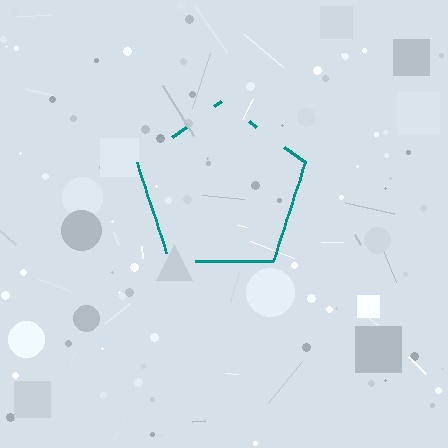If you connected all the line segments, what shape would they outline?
They would outline a pentagon.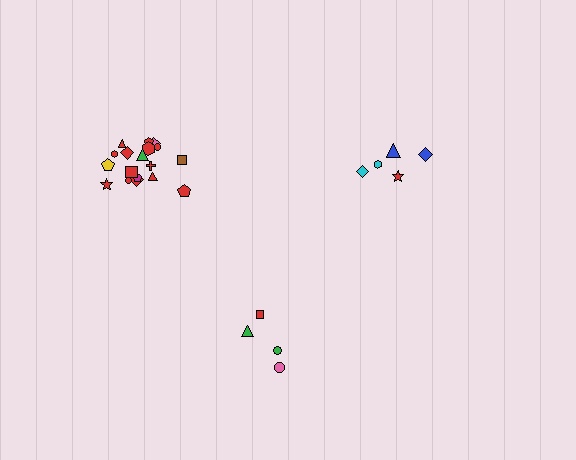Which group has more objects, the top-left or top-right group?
The top-left group.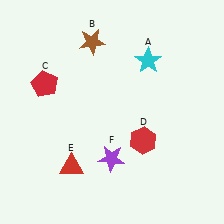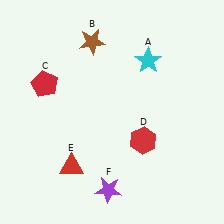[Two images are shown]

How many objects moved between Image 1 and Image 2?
1 object moved between the two images.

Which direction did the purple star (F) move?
The purple star (F) moved down.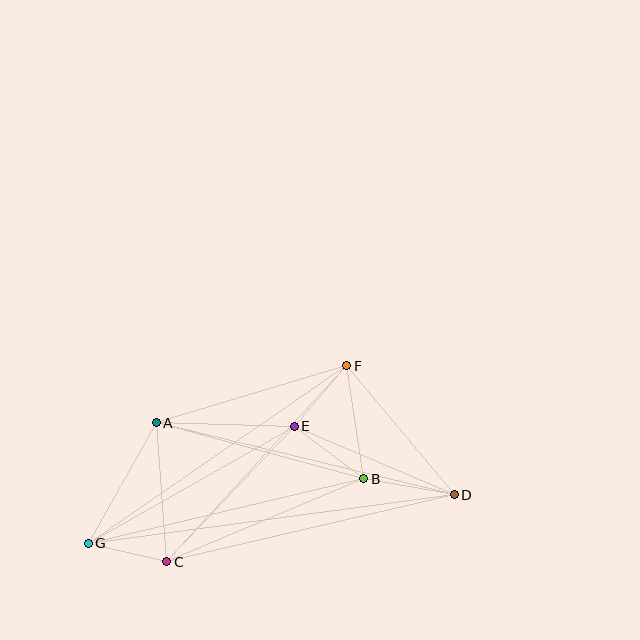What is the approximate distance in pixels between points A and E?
The distance between A and E is approximately 138 pixels.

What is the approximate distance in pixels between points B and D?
The distance between B and D is approximately 92 pixels.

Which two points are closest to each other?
Points E and F are closest to each other.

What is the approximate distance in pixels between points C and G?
The distance between C and G is approximately 81 pixels.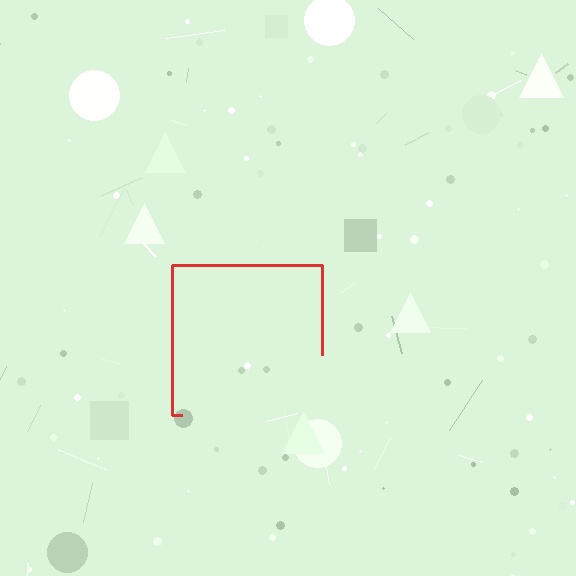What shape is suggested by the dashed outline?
The dashed outline suggests a square.